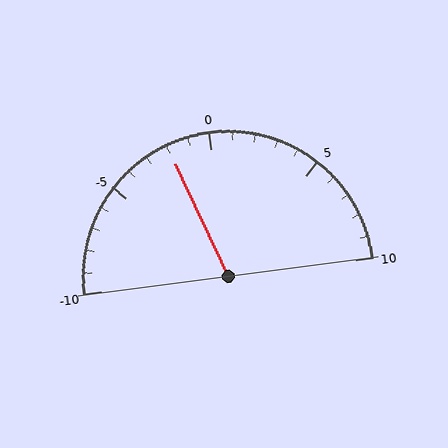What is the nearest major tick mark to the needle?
The nearest major tick mark is 0.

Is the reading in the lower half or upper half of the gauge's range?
The reading is in the lower half of the range (-10 to 10).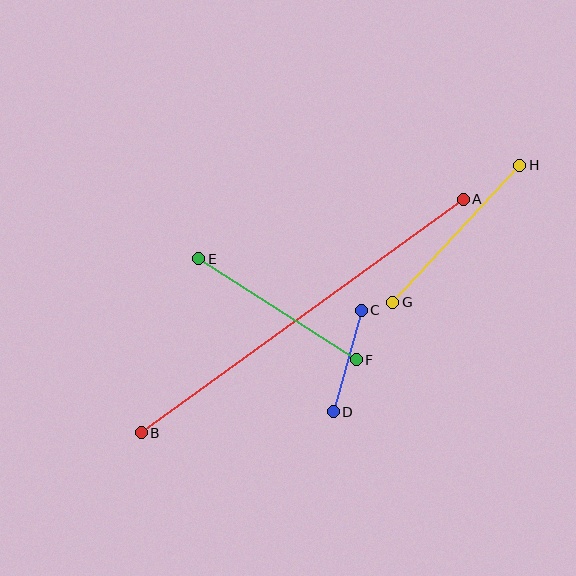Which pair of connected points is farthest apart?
Points A and B are farthest apart.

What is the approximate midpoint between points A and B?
The midpoint is at approximately (302, 316) pixels.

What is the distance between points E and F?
The distance is approximately 187 pixels.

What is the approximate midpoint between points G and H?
The midpoint is at approximately (456, 234) pixels.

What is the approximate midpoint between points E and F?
The midpoint is at approximately (277, 309) pixels.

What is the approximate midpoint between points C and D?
The midpoint is at approximately (347, 361) pixels.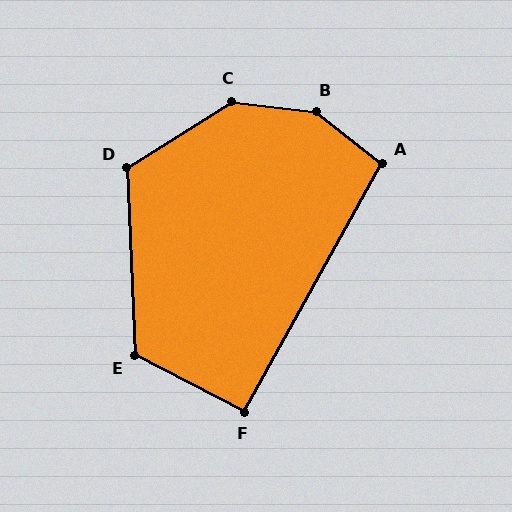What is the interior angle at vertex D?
Approximately 120 degrees (obtuse).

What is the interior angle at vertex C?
Approximately 141 degrees (obtuse).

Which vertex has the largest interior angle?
B, at approximately 149 degrees.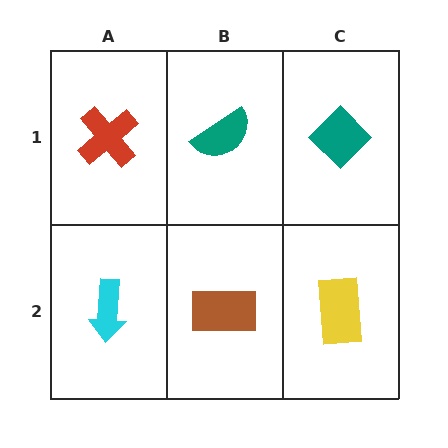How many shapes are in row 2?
3 shapes.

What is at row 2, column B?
A brown rectangle.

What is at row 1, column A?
A red cross.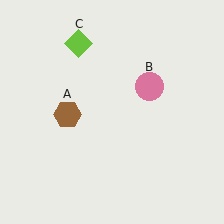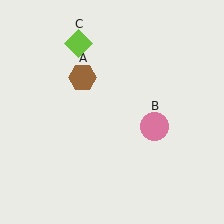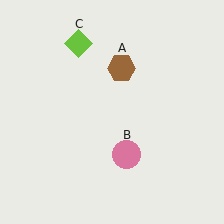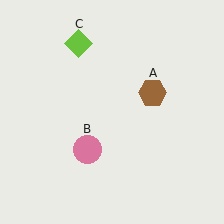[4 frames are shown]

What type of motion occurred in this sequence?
The brown hexagon (object A), pink circle (object B) rotated clockwise around the center of the scene.